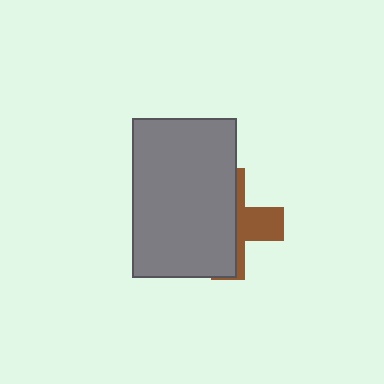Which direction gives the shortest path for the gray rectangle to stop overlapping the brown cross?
Moving left gives the shortest separation.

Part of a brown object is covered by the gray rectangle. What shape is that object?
It is a cross.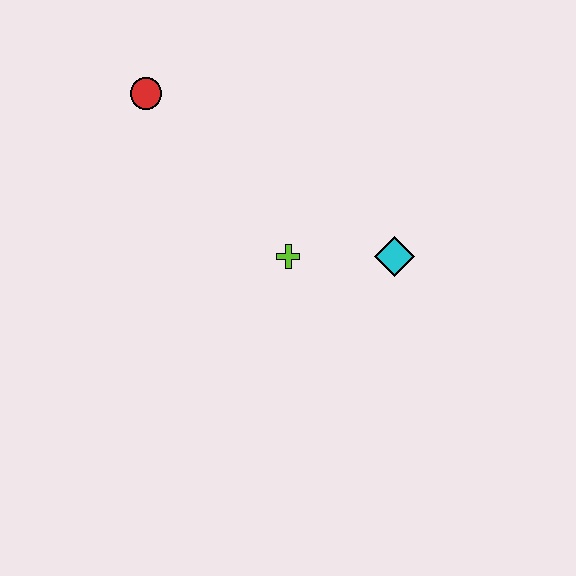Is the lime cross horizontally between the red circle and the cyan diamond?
Yes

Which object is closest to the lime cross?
The cyan diamond is closest to the lime cross.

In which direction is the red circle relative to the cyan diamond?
The red circle is to the left of the cyan diamond.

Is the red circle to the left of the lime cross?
Yes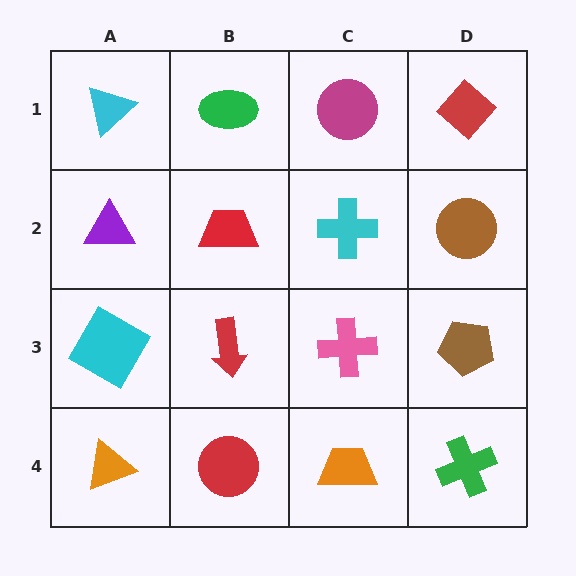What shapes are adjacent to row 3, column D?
A brown circle (row 2, column D), a green cross (row 4, column D), a pink cross (row 3, column C).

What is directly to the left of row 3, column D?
A pink cross.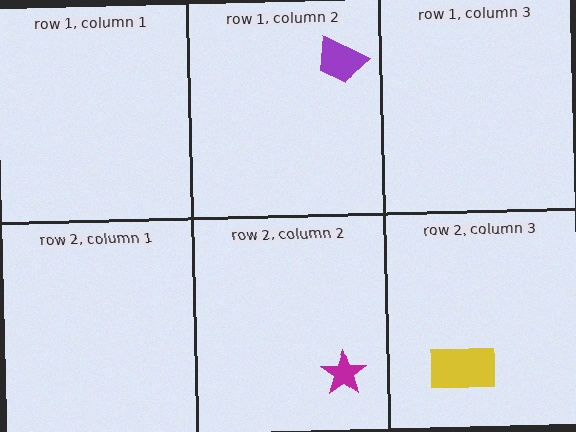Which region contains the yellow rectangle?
The row 2, column 3 region.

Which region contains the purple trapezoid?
The row 1, column 2 region.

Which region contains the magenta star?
The row 2, column 2 region.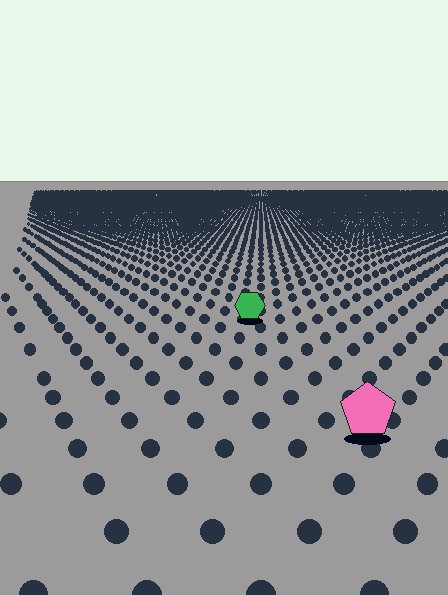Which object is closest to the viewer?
The pink pentagon is closest. The texture marks near it are larger and more spread out.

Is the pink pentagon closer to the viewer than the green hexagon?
Yes. The pink pentagon is closer — you can tell from the texture gradient: the ground texture is coarser near it.